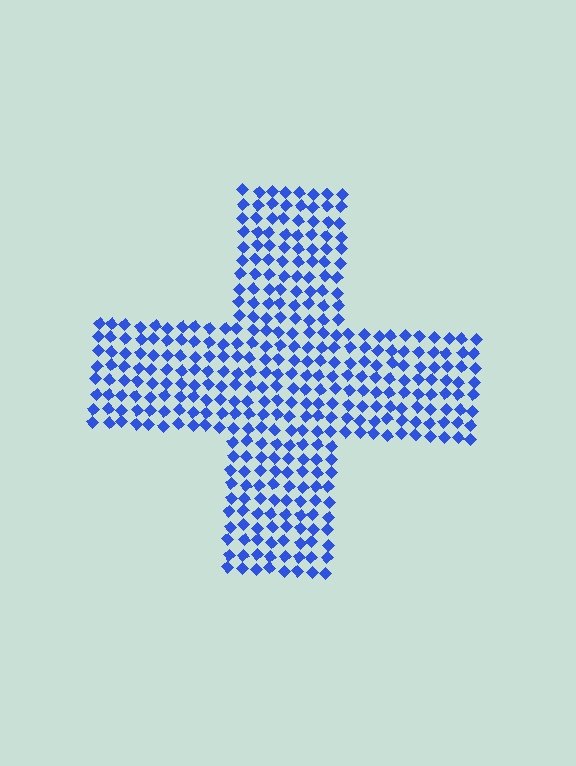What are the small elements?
The small elements are diamonds.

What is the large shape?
The large shape is a cross.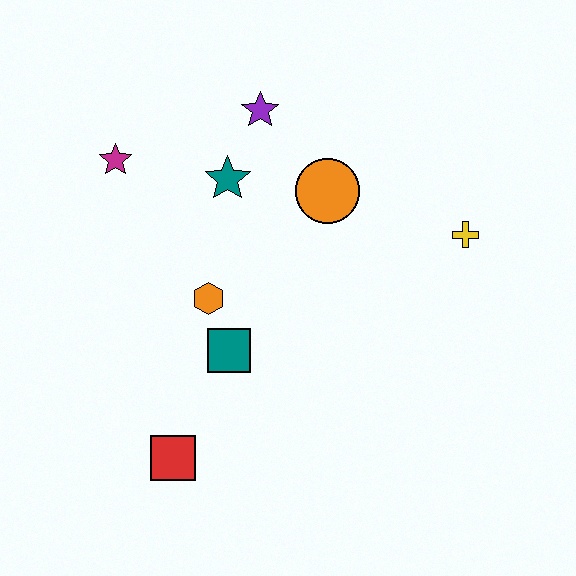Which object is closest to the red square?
The teal square is closest to the red square.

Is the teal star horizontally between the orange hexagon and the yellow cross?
Yes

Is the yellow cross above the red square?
Yes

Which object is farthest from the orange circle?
The red square is farthest from the orange circle.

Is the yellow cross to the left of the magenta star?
No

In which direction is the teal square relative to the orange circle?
The teal square is below the orange circle.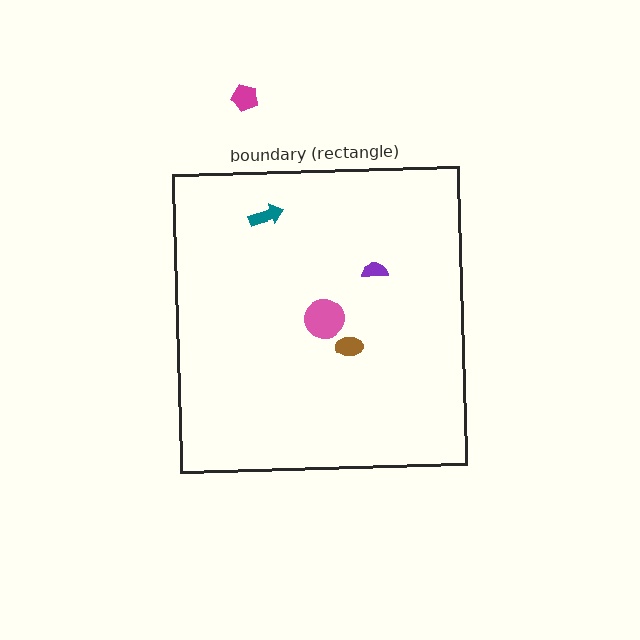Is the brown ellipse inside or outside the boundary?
Inside.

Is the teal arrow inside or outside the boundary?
Inside.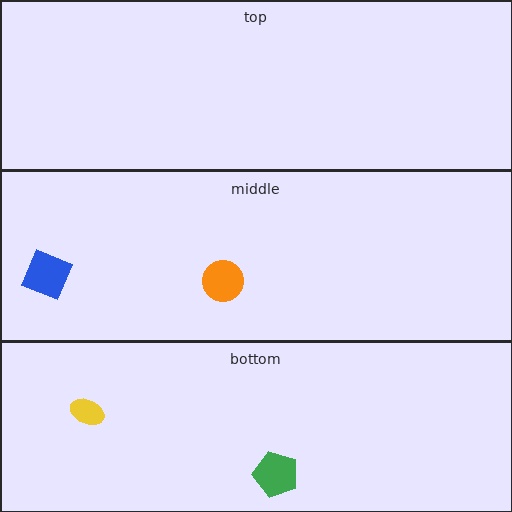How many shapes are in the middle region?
2.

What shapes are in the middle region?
The orange circle, the blue diamond.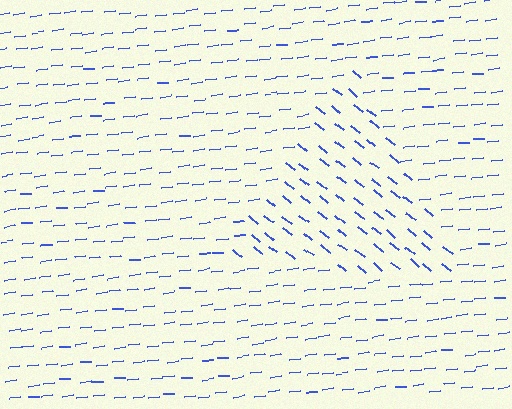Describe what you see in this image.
The image is filled with small blue line segments. A triangle region in the image has lines oriented differently from the surrounding lines, creating a visible texture boundary.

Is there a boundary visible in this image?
Yes, there is a texture boundary formed by a change in line orientation.